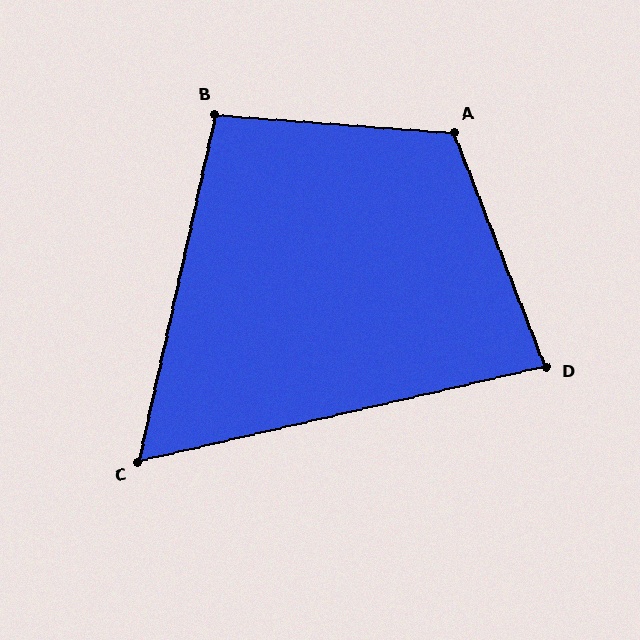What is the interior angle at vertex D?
Approximately 82 degrees (acute).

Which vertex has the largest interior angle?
A, at approximately 116 degrees.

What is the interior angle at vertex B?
Approximately 98 degrees (obtuse).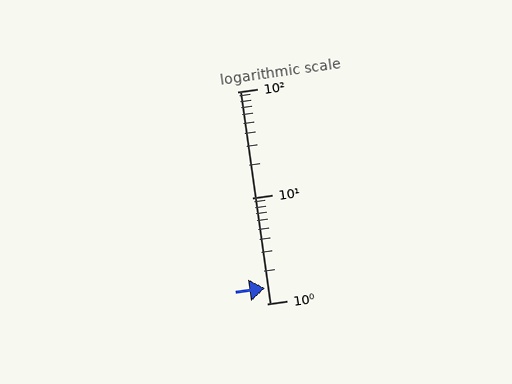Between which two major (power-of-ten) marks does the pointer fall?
The pointer is between 1 and 10.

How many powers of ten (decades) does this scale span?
The scale spans 2 decades, from 1 to 100.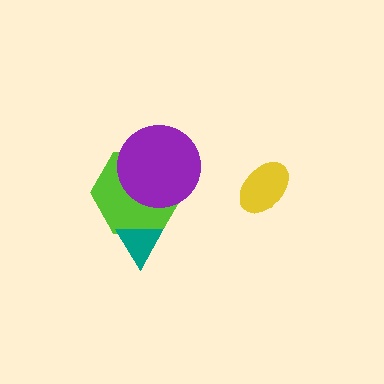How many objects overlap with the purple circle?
1 object overlaps with the purple circle.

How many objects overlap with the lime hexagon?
2 objects overlap with the lime hexagon.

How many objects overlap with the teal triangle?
1 object overlaps with the teal triangle.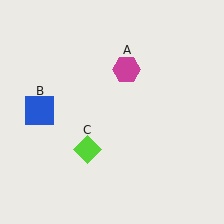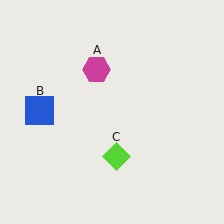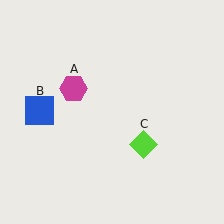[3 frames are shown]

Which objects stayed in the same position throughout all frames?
Blue square (object B) remained stationary.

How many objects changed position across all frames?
2 objects changed position: magenta hexagon (object A), lime diamond (object C).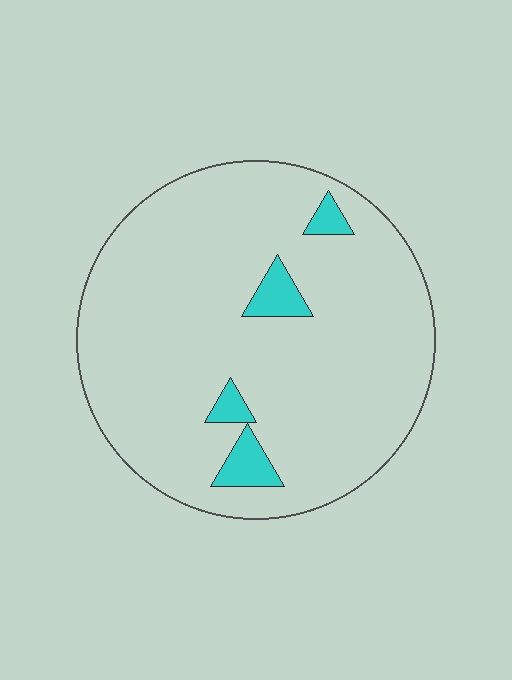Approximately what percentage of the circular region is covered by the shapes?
Approximately 5%.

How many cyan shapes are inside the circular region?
4.